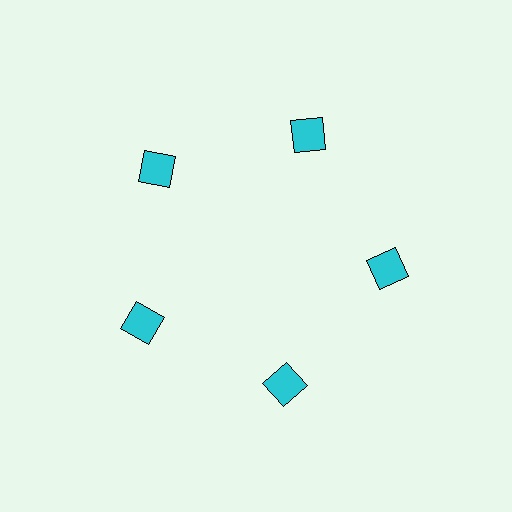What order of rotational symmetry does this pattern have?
This pattern has 5-fold rotational symmetry.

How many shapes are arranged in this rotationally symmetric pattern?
There are 5 shapes, arranged in 5 groups of 1.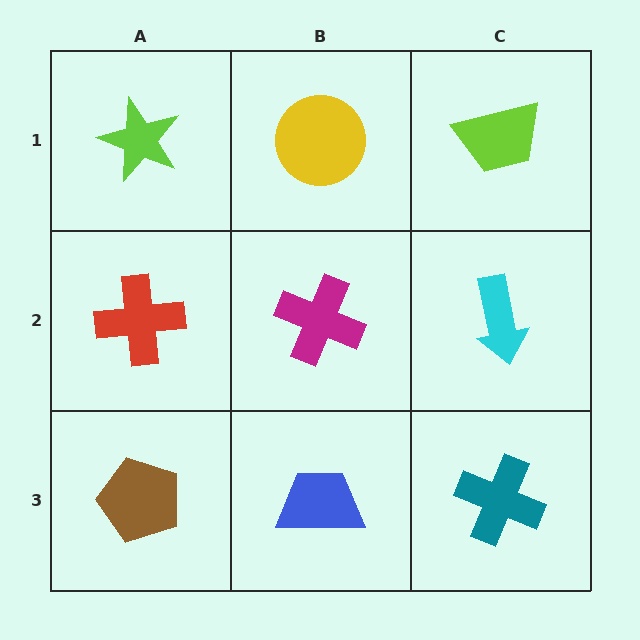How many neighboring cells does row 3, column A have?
2.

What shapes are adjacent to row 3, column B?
A magenta cross (row 2, column B), a brown pentagon (row 3, column A), a teal cross (row 3, column C).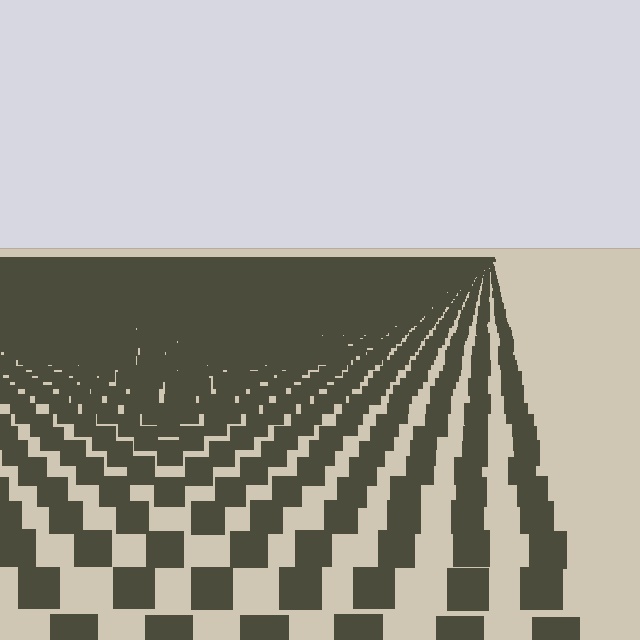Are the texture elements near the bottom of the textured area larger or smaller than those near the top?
Larger. Near the bottom, elements are closer to the viewer and appear at a bigger on-screen size.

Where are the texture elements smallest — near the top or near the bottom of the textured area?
Near the top.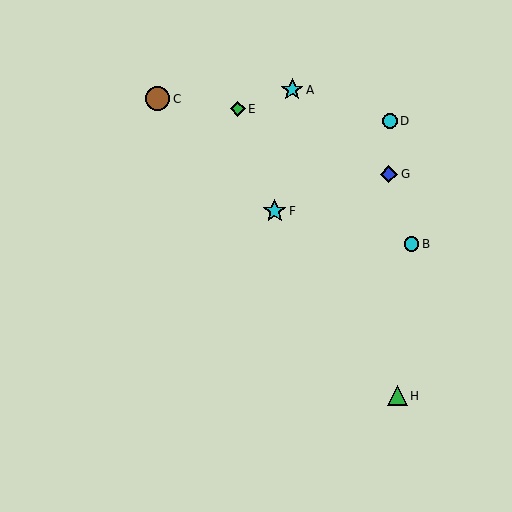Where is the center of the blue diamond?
The center of the blue diamond is at (389, 174).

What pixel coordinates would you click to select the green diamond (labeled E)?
Click at (238, 109) to select the green diamond E.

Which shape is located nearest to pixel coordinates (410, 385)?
The green triangle (labeled H) at (397, 396) is nearest to that location.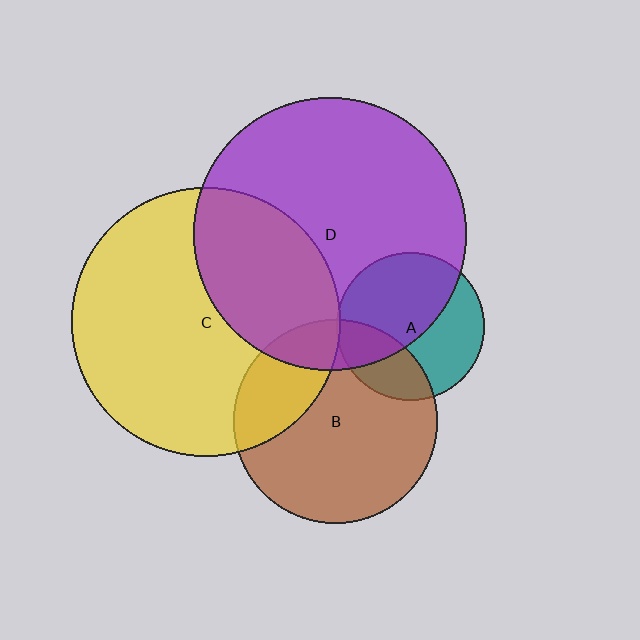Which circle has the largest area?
Circle D (purple).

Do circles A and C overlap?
Yes.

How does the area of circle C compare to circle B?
Approximately 1.7 times.